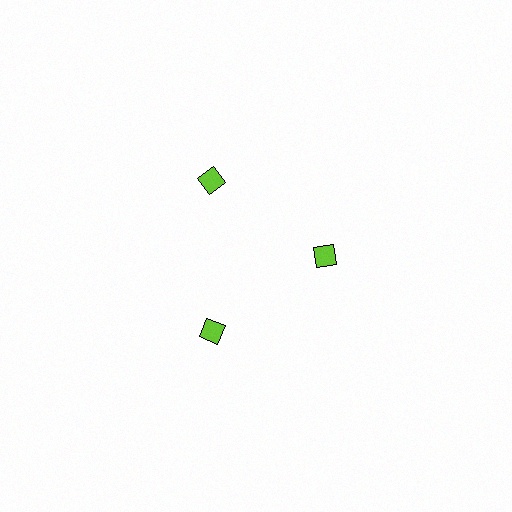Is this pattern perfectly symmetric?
No. The 3 lime diamonds are arranged in a ring, but one element near the 3 o'clock position is pulled inward toward the center, breaking the 3-fold rotational symmetry.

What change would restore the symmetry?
The symmetry would be restored by moving it outward, back onto the ring so that all 3 diamonds sit at equal angles and equal distance from the center.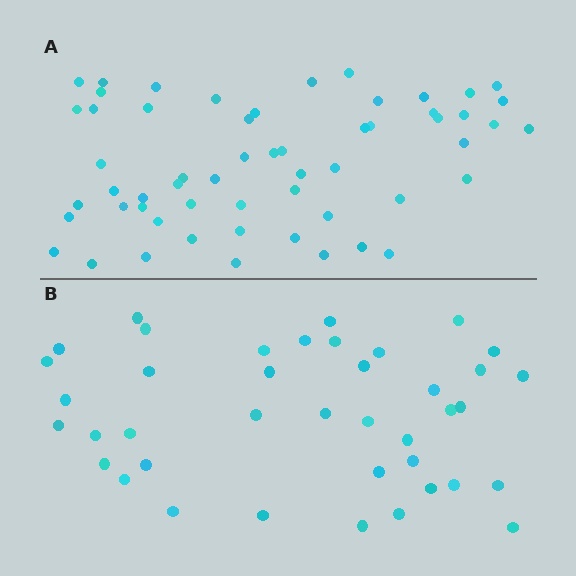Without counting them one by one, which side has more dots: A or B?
Region A (the top region) has more dots.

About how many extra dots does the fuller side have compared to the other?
Region A has approximately 15 more dots than region B.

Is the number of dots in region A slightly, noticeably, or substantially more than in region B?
Region A has noticeably more, but not dramatically so. The ratio is roughly 1.4 to 1.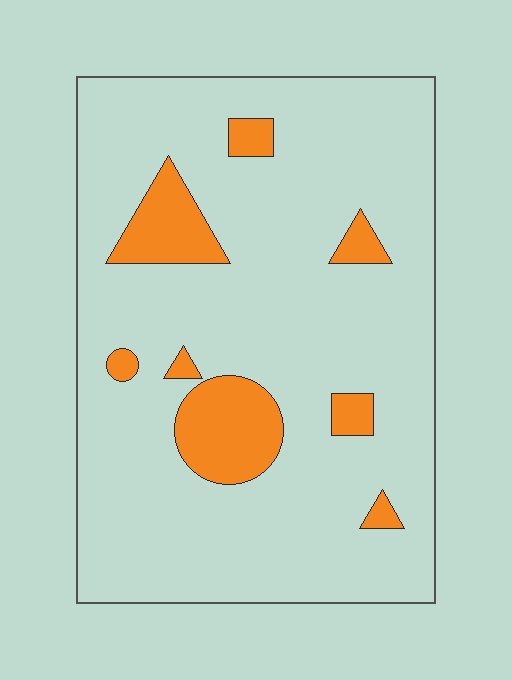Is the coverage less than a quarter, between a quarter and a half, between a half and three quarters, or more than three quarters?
Less than a quarter.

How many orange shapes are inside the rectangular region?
8.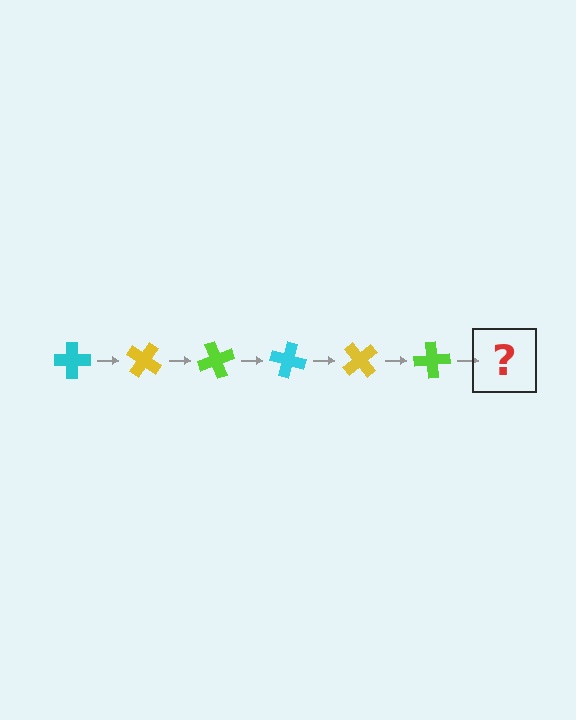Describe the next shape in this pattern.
It should be a cyan cross, rotated 210 degrees from the start.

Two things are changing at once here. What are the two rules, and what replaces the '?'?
The two rules are that it rotates 35 degrees each step and the color cycles through cyan, yellow, and lime. The '?' should be a cyan cross, rotated 210 degrees from the start.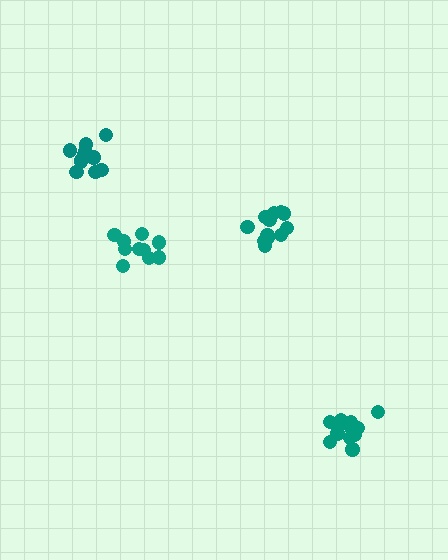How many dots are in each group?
Group 1: 10 dots, Group 2: 13 dots, Group 3: 12 dots, Group 4: 11 dots (46 total).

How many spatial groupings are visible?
There are 4 spatial groupings.